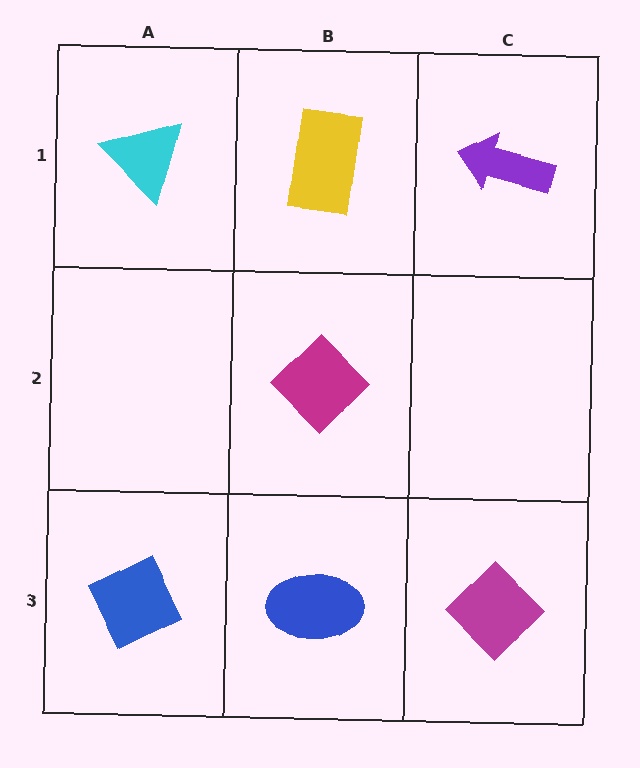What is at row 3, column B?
A blue ellipse.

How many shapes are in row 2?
1 shape.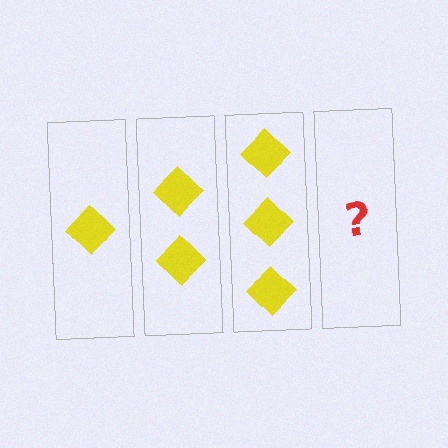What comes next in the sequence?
The next element should be 4 diamonds.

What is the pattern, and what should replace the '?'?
The pattern is that each step adds one more diamond. The '?' should be 4 diamonds.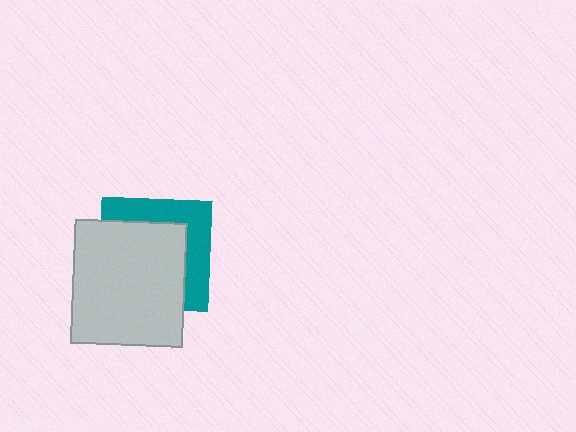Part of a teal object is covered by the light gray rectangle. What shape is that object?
It is a square.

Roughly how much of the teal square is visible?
A small part of it is visible (roughly 39%).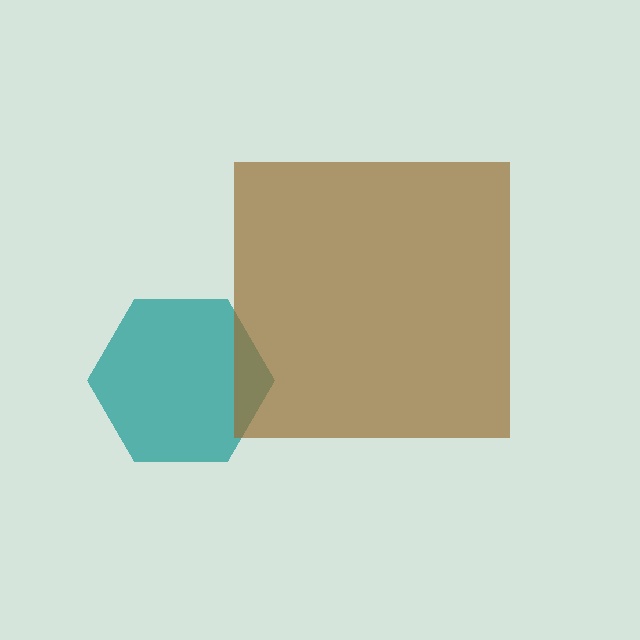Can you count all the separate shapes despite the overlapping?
Yes, there are 2 separate shapes.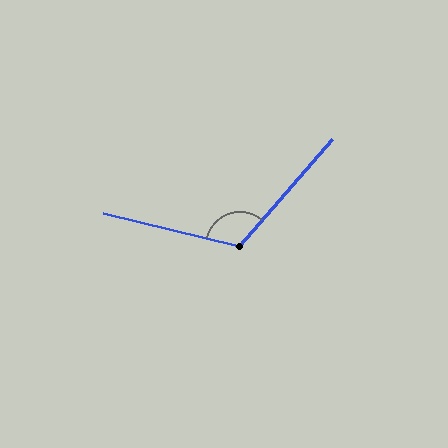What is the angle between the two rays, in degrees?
Approximately 118 degrees.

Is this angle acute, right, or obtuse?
It is obtuse.